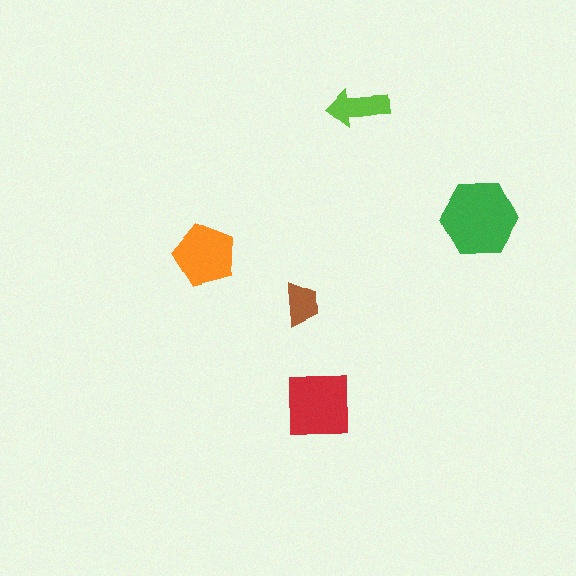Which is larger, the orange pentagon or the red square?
The red square.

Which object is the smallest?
The brown trapezoid.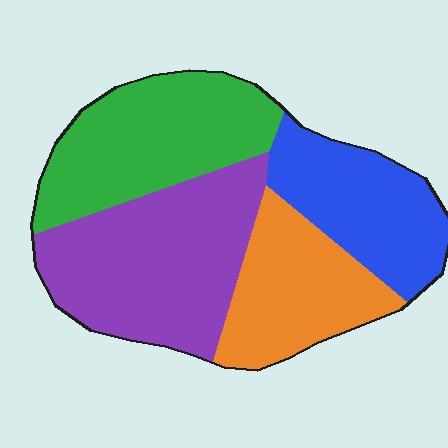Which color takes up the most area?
Purple, at roughly 35%.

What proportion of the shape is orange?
Orange takes up about one fifth (1/5) of the shape.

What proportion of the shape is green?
Green takes up about one quarter (1/4) of the shape.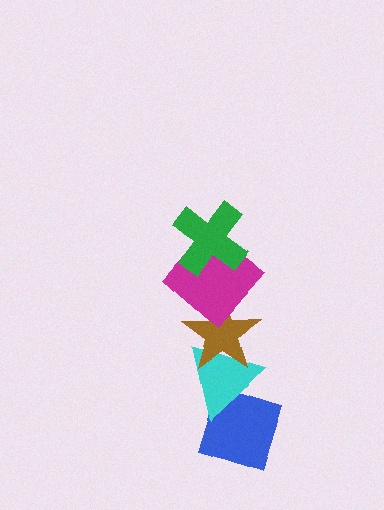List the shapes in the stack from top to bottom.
From top to bottom: the green cross, the magenta diamond, the brown star, the cyan triangle, the blue diamond.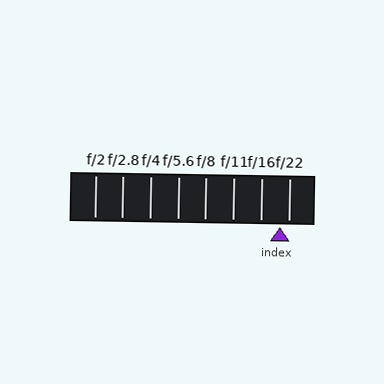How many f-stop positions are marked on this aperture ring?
There are 8 f-stop positions marked.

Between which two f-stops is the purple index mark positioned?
The index mark is between f/16 and f/22.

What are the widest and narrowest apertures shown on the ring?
The widest aperture shown is f/2 and the narrowest is f/22.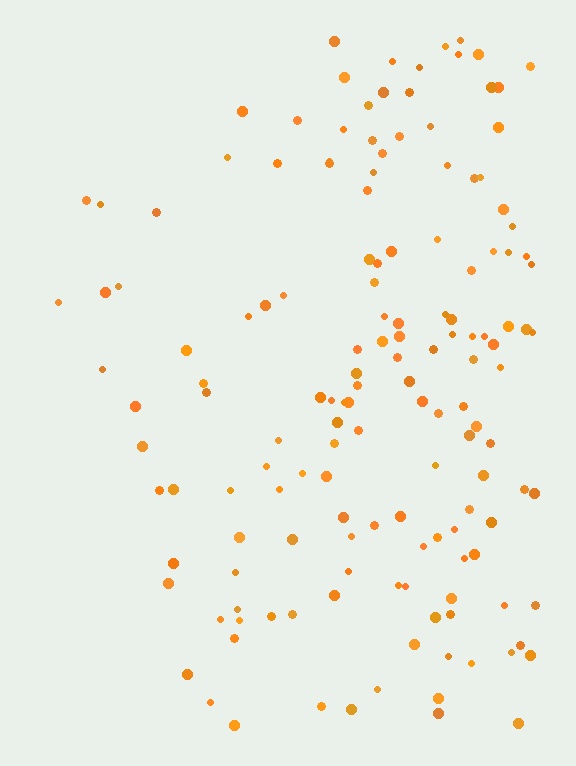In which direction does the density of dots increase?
From left to right, with the right side densest.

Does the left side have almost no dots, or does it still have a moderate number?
Still a moderate number, just noticeably fewer than the right.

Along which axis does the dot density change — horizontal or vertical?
Horizontal.